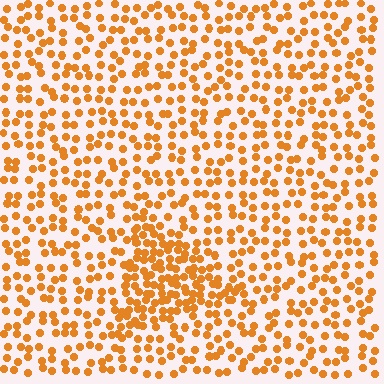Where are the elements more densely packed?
The elements are more densely packed inside the triangle boundary.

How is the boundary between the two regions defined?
The boundary is defined by a change in element density (approximately 2.0x ratio). All elements are the same color, size, and shape.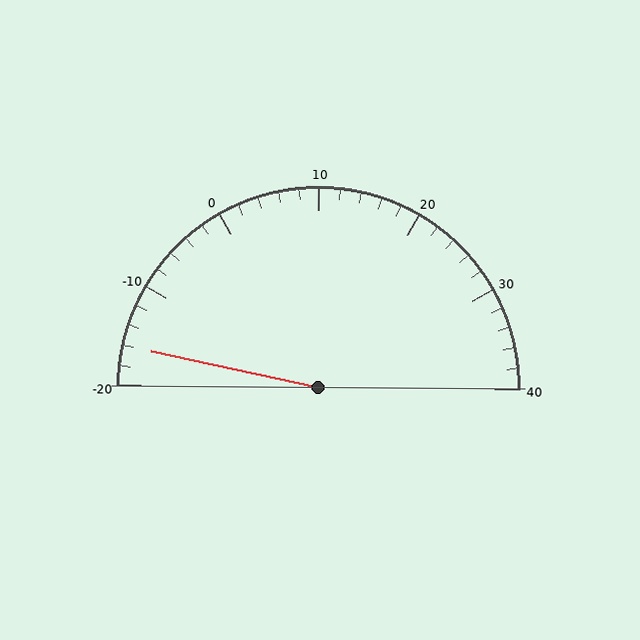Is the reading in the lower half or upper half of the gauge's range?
The reading is in the lower half of the range (-20 to 40).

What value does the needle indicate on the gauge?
The needle indicates approximately -16.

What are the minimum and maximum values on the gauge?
The gauge ranges from -20 to 40.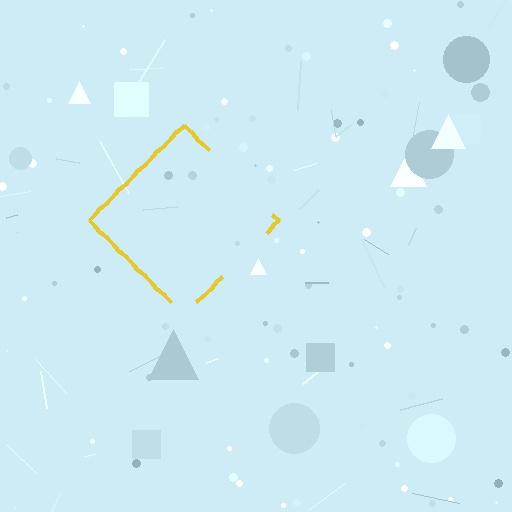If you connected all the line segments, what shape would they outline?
They would outline a diamond.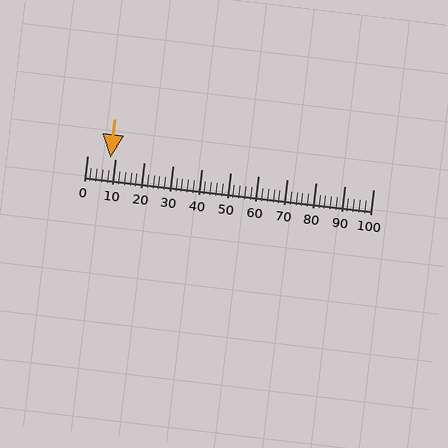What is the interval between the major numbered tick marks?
The major tick marks are spaced 10 units apart.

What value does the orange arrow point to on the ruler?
The orange arrow points to approximately 8.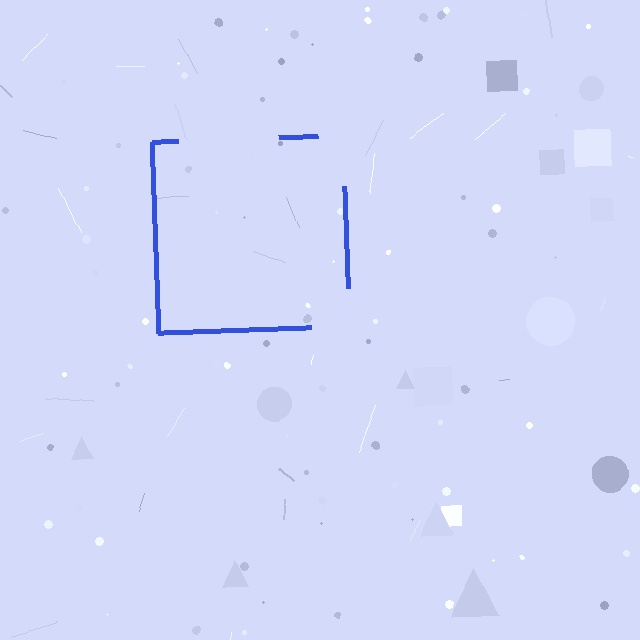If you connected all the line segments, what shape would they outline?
They would outline a square.